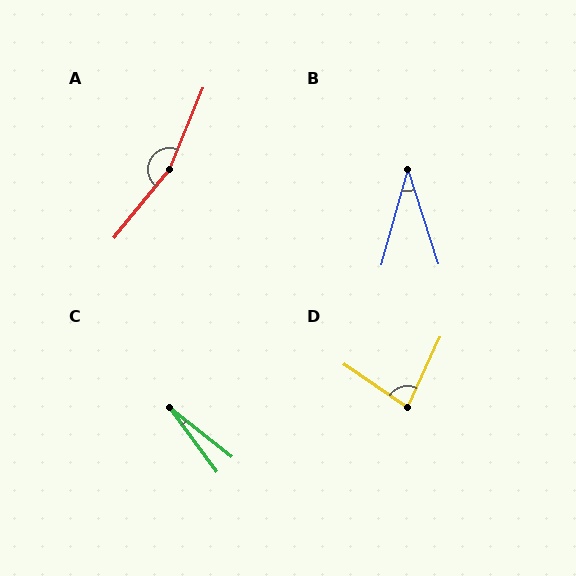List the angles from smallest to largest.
C (15°), B (34°), D (80°), A (163°).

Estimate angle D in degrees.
Approximately 80 degrees.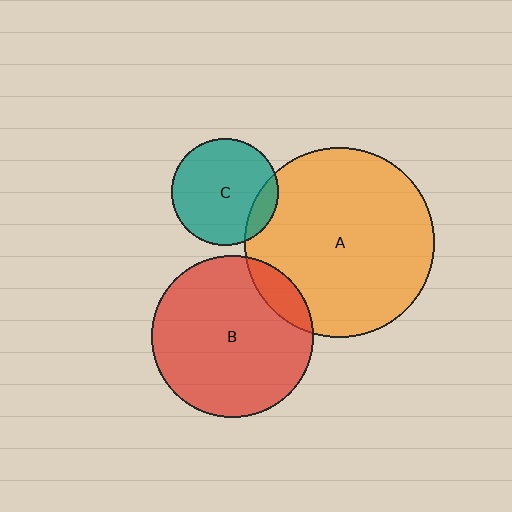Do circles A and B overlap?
Yes.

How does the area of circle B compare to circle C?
Approximately 2.3 times.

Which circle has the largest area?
Circle A (orange).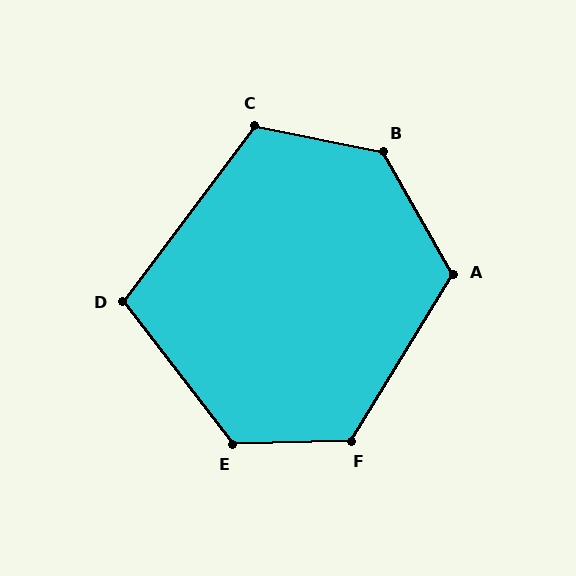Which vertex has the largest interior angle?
B, at approximately 132 degrees.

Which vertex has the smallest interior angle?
D, at approximately 106 degrees.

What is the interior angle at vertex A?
Approximately 119 degrees (obtuse).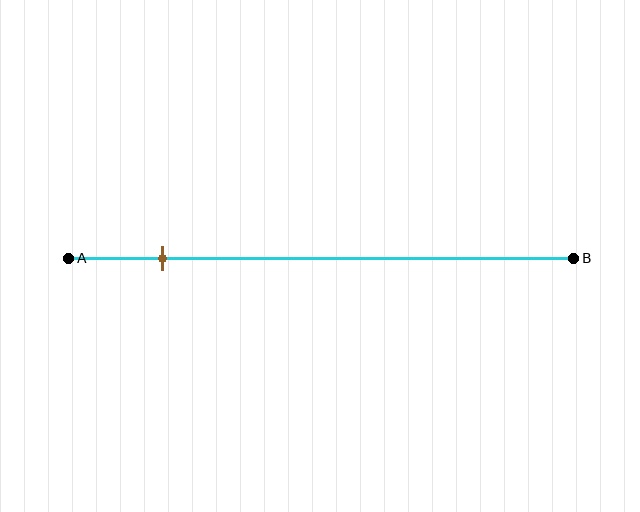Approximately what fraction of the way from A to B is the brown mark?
The brown mark is approximately 20% of the way from A to B.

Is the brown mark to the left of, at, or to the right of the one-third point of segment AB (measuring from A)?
The brown mark is to the left of the one-third point of segment AB.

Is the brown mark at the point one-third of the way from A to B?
No, the mark is at about 20% from A, not at the 33% one-third point.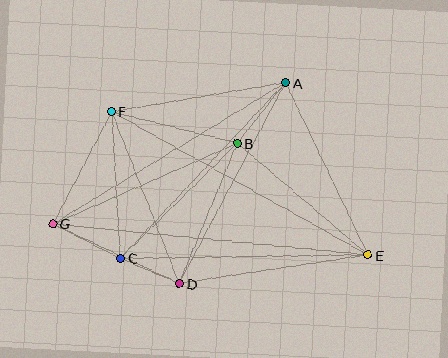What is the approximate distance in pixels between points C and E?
The distance between C and E is approximately 247 pixels.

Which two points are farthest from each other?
Points E and G are farthest from each other.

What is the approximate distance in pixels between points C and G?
The distance between C and G is approximately 76 pixels.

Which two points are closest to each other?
Points C and D are closest to each other.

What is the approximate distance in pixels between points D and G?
The distance between D and G is approximately 140 pixels.